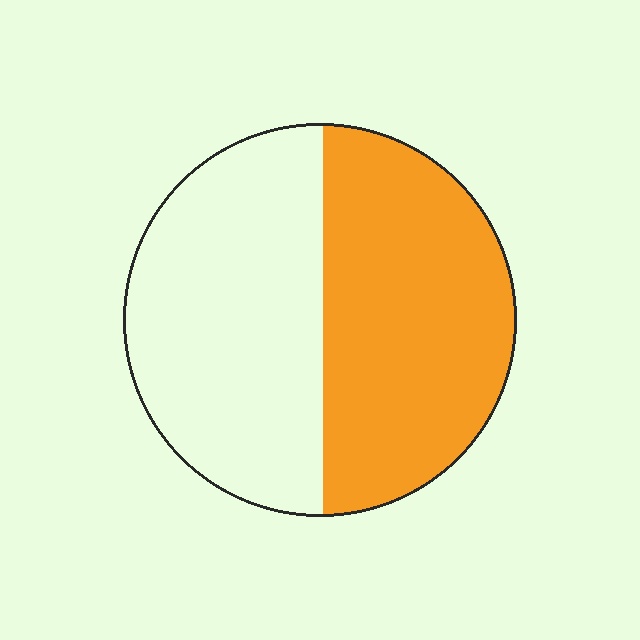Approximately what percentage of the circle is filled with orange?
Approximately 50%.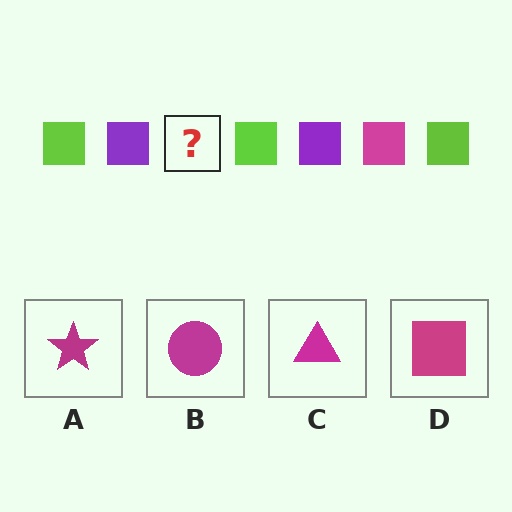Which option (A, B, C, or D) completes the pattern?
D.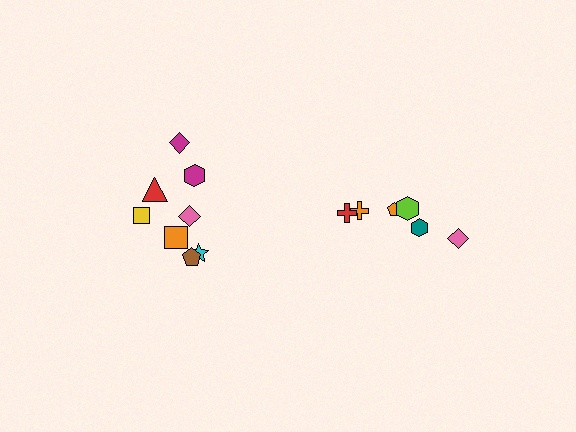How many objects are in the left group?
There are 8 objects.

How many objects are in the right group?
There are 6 objects.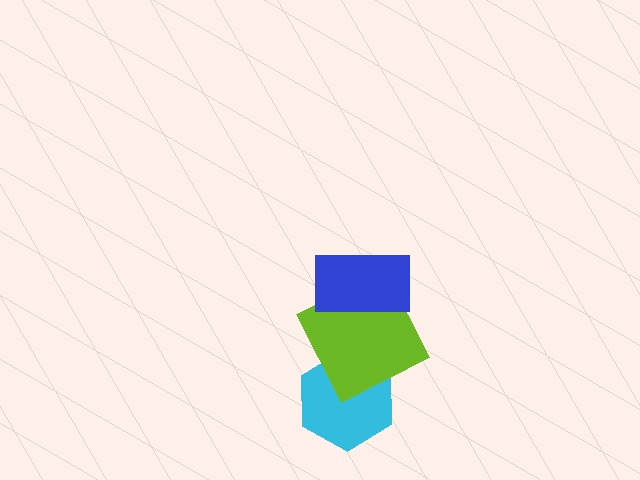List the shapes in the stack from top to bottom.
From top to bottom: the blue rectangle, the lime square, the cyan hexagon.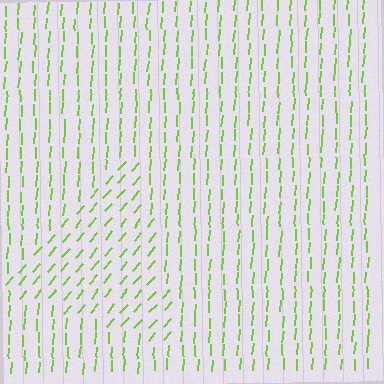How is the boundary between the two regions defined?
The boundary is defined purely by a change in line orientation (approximately 37 degrees difference). All lines are the same color and thickness.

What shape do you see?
I see a triangle.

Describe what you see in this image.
The image is filled with small lime line segments. A triangle region in the image has lines oriented differently from the surrounding lines, creating a visible texture boundary.